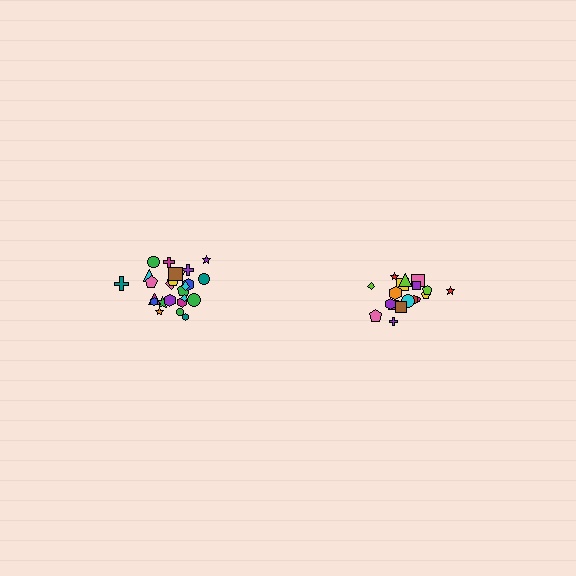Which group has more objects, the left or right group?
The left group.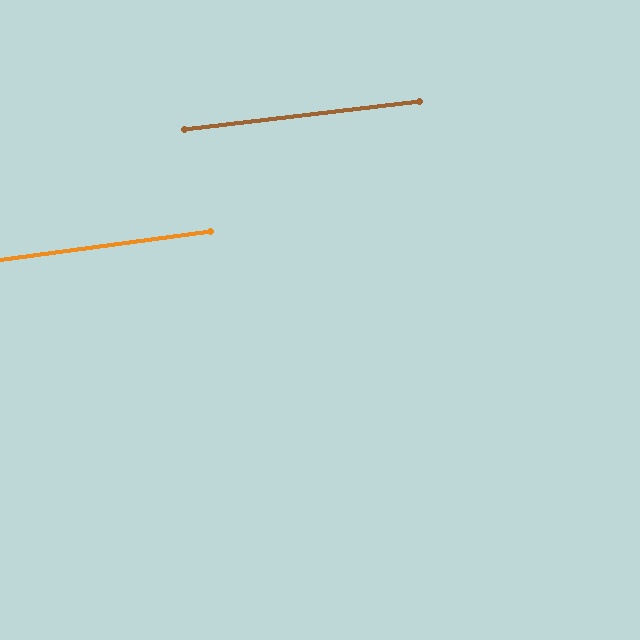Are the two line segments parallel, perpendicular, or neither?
Parallel — their directions differ by only 0.7°.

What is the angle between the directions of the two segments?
Approximately 1 degree.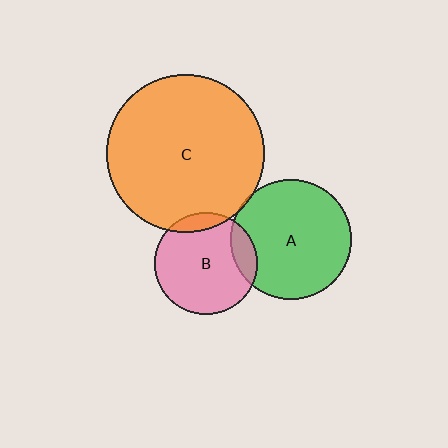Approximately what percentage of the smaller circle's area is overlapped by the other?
Approximately 15%.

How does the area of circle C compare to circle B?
Approximately 2.4 times.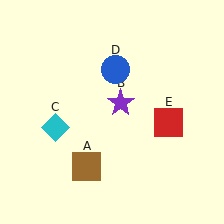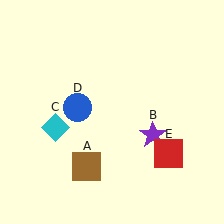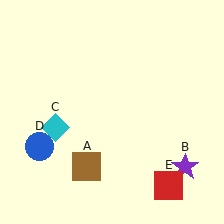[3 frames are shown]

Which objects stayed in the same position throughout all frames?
Brown square (object A) and cyan diamond (object C) remained stationary.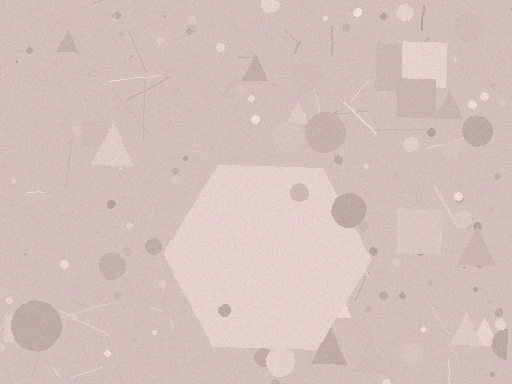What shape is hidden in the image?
A hexagon is hidden in the image.